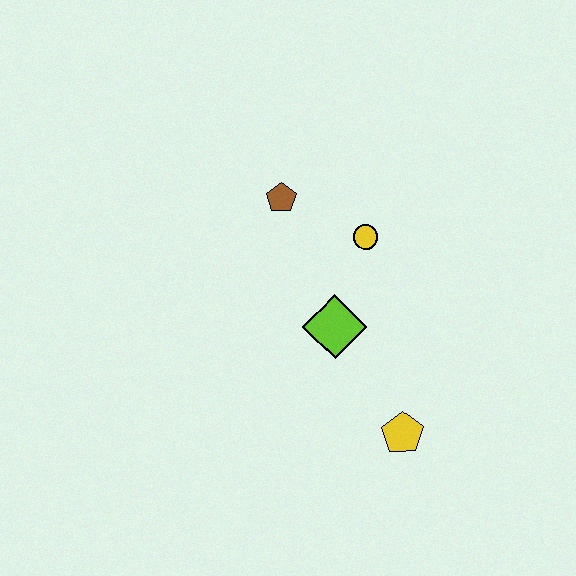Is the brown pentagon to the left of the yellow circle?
Yes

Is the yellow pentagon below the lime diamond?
Yes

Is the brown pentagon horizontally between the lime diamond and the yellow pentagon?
No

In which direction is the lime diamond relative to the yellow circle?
The lime diamond is below the yellow circle.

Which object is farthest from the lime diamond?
The brown pentagon is farthest from the lime diamond.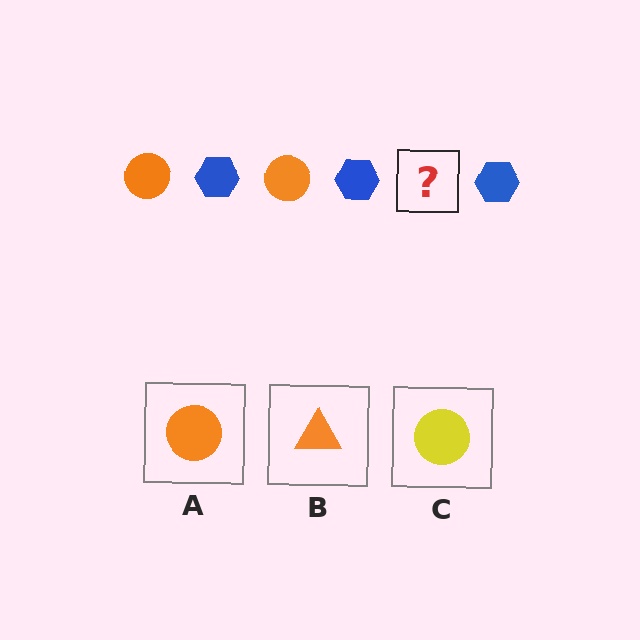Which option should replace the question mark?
Option A.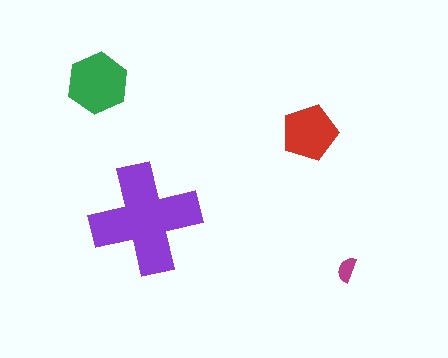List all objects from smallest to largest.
The magenta semicircle, the red pentagon, the green hexagon, the purple cross.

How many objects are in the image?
There are 4 objects in the image.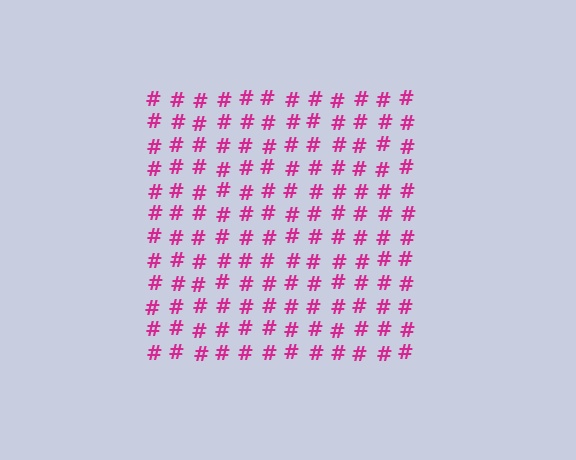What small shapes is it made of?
It is made of small hash symbols.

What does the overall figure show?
The overall figure shows a square.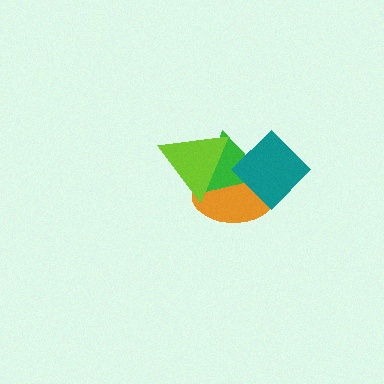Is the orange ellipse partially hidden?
Yes, it is partially covered by another shape.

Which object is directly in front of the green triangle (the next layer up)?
The teal diamond is directly in front of the green triangle.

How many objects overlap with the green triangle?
3 objects overlap with the green triangle.